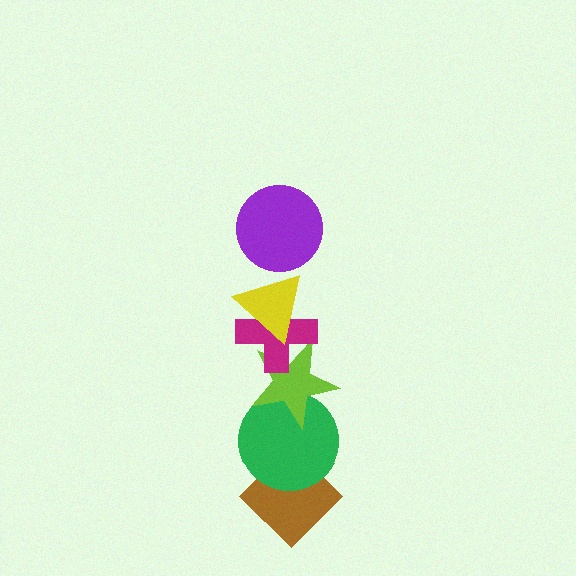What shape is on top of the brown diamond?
The green circle is on top of the brown diamond.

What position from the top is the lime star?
The lime star is 4th from the top.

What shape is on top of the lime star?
The magenta cross is on top of the lime star.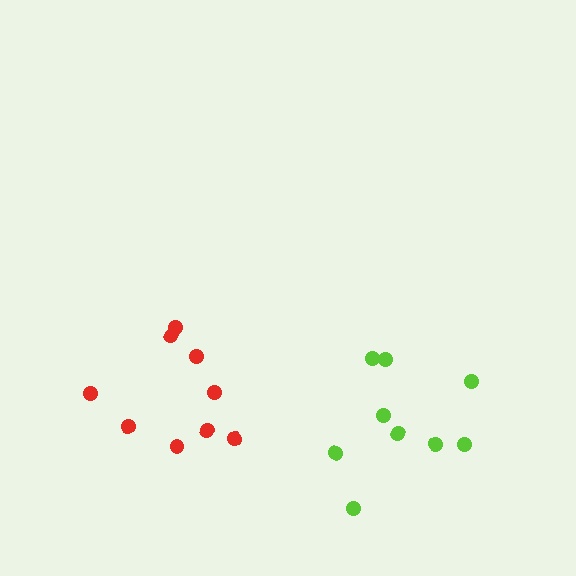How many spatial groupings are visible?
There are 2 spatial groupings.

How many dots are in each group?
Group 1: 9 dots, Group 2: 9 dots (18 total).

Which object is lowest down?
The lime cluster is bottommost.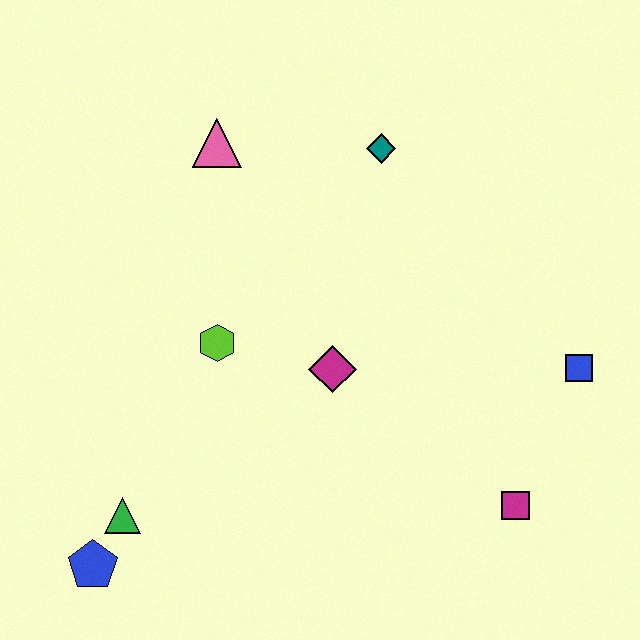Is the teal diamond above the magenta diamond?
Yes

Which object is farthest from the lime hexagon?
The blue square is farthest from the lime hexagon.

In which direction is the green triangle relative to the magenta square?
The green triangle is to the left of the magenta square.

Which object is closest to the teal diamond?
The pink triangle is closest to the teal diamond.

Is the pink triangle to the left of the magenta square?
Yes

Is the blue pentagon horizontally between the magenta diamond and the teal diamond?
No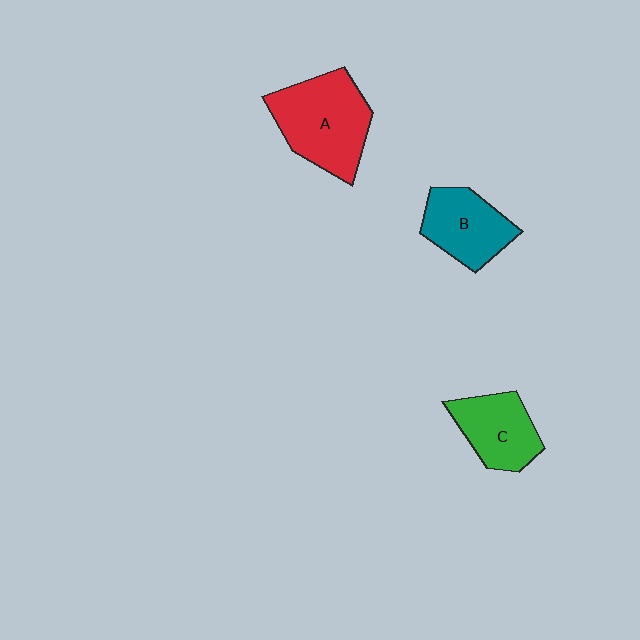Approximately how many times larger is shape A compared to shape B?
Approximately 1.4 times.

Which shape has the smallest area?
Shape C (green).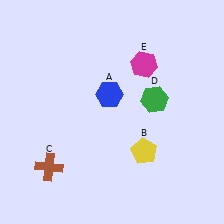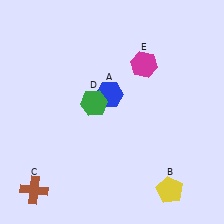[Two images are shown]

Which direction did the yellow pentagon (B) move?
The yellow pentagon (B) moved down.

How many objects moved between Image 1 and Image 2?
3 objects moved between the two images.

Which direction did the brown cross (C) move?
The brown cross (C) moved down.